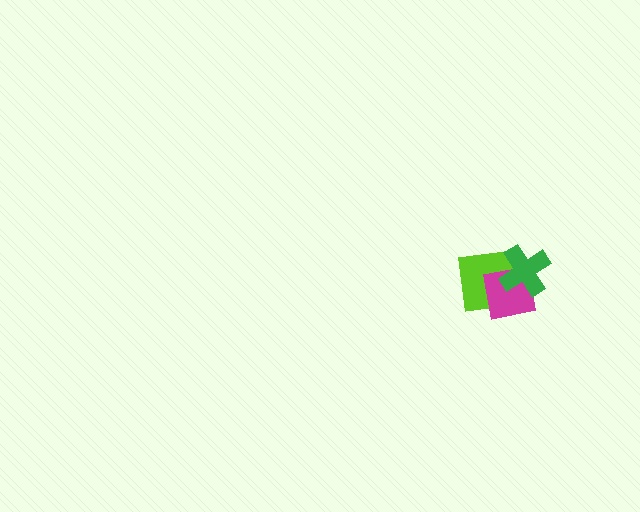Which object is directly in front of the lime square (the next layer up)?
The magenta square is directly in front of the lime square.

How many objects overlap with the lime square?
2 objects overlap with the lime square.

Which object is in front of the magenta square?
The green cross is in front of the magenta square.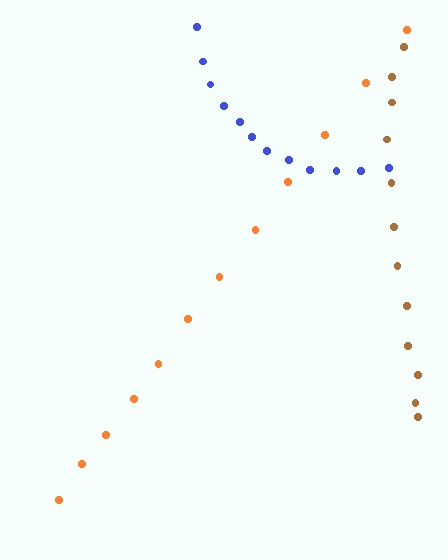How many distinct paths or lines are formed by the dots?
There are 3 distinct paths.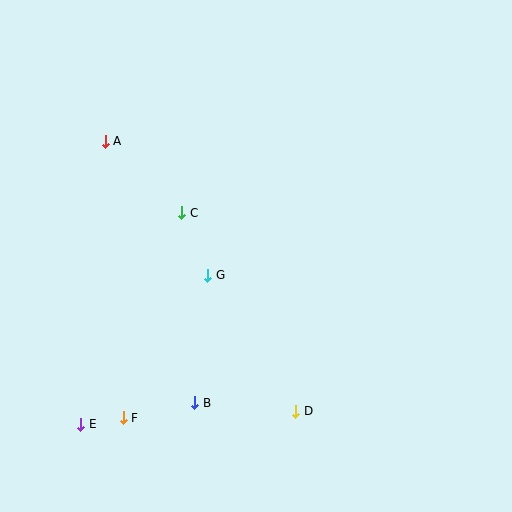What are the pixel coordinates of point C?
Point C is at (181, 213).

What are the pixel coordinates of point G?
Point G is at (208, 275).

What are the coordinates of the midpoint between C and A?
The midpoint between C and A is at (143, 177).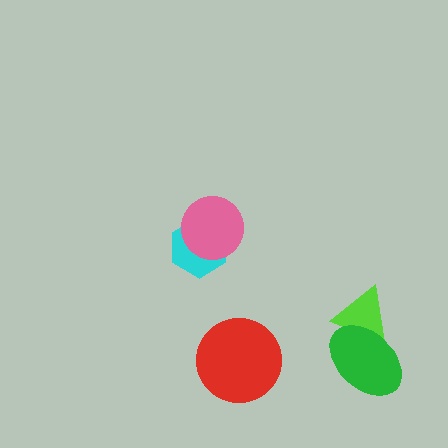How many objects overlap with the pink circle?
1 object overlaps with the pink circle.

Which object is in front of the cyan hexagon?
The pink circle is in front of the cyan hexagon.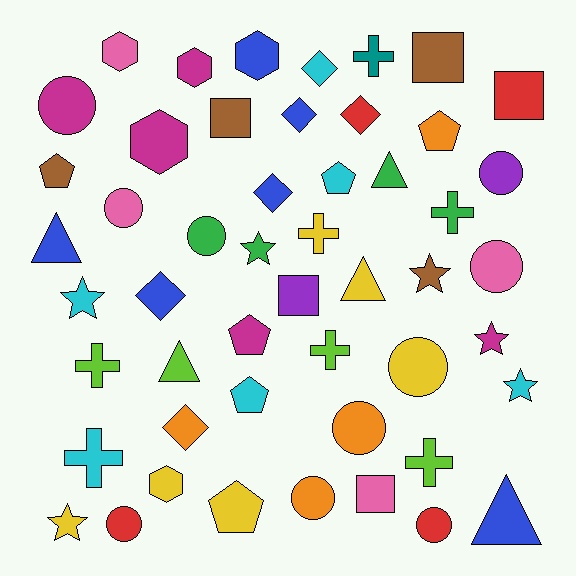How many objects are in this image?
There are 50 objects.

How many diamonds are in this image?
There are 6 diamonds.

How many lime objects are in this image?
There are 4 lime objects.